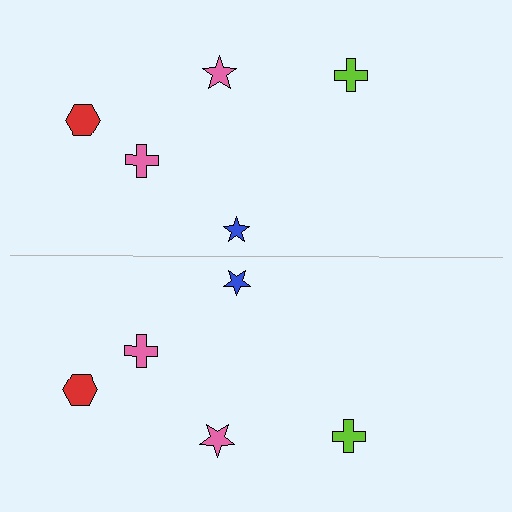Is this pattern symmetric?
Yes, this pattern has bilateral (reflection) symmetry.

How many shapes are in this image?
There are 10 shapes in this image.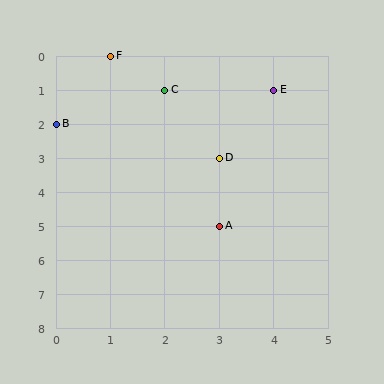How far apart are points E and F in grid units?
Points E and F are 3 columns and 1 row apart (about 3.2 grid units diagonally).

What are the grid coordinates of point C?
Point C is at grid coordinates (2, 1).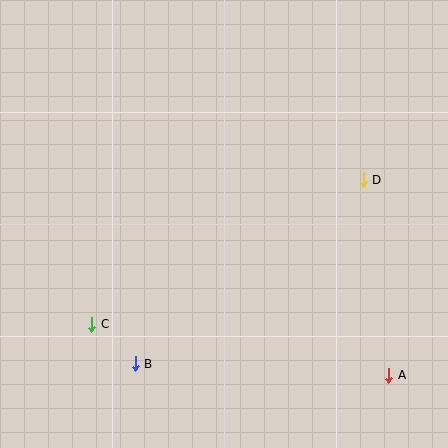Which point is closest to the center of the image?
Point D at (363, 180) is closest to the center.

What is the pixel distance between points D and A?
The distance between D and A is 197 pixels.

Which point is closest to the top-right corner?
Point D is closest to the top-right corner.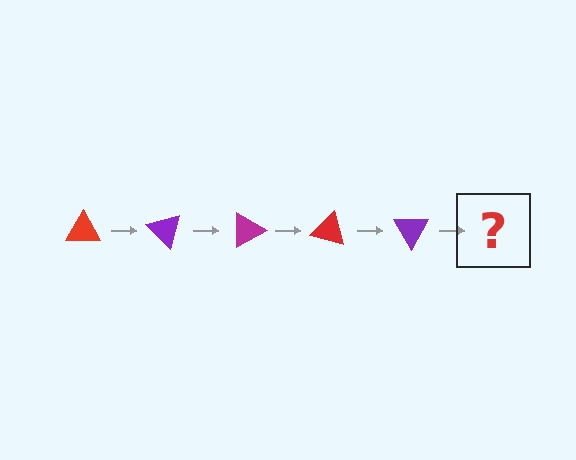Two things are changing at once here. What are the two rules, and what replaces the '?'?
The two rules are that it rotates 45 degrees each step and the color cycles through red, purple, and magenta. The '?' should be a magenta triangle, rotated 225 degrees from the start.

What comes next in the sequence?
The next element should be a magenta triangle, rotated 225 degrees from the start.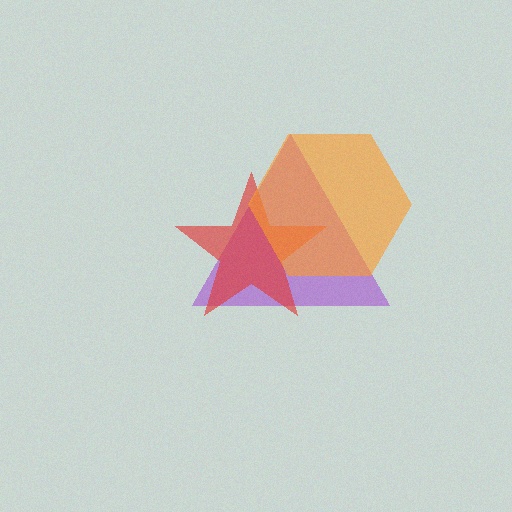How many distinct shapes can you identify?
There are 3 distinct shapes: a purple triangle, a red star, an orange hexagon.